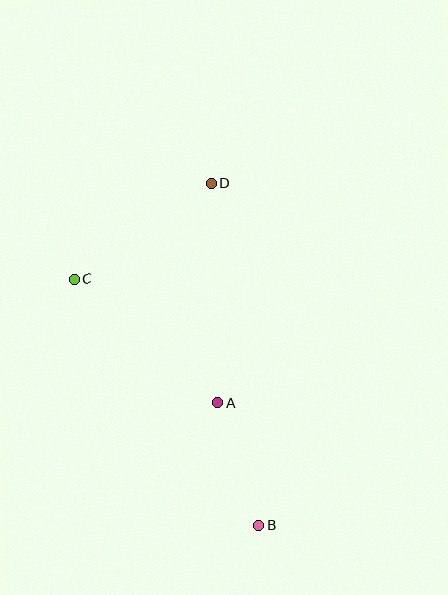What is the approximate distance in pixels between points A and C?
The distance between A and C is approximately 190 pixels.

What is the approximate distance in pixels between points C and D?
The distance between C and D is approximately 167 pixels.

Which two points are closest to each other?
Points A and B are closest to each other.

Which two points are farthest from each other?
Points B and D are farthest from each other.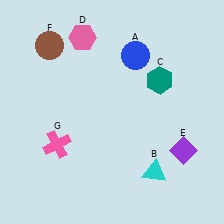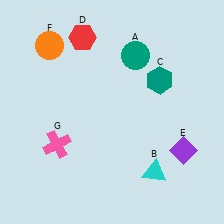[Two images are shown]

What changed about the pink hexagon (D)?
In Image 1, D is pink. In Image 2, it changed to red.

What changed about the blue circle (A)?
In Image 1, A is blue. In Image 2, it changed to teal.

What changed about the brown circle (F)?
In Image 1, F is brown. In Image 2, it changed to orange.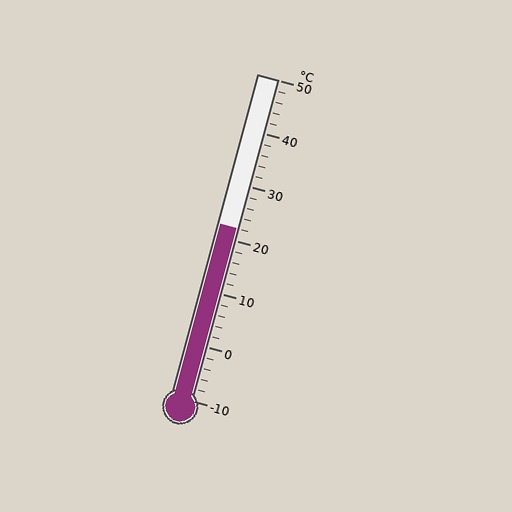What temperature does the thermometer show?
The thermometer shows approximately 22°C.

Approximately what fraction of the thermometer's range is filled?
The thermometer is filled to approximately 55% of its range.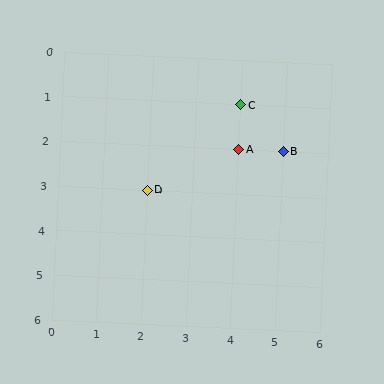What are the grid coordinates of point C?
Point C is at grid coordinates (4, 1).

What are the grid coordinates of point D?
Point D is at grid coordinates (2, 3).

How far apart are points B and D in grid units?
Points B and D are 3 columns and 1 row apart (about 3.2 grid units diagonally).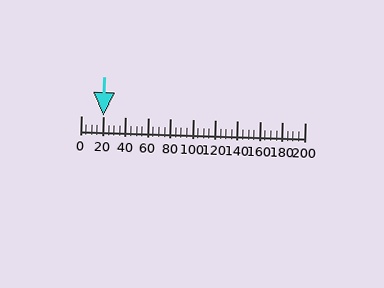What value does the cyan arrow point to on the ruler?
The cyan arrow points to approximately 20.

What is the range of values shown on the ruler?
The ruler shows values from 0 to 200.